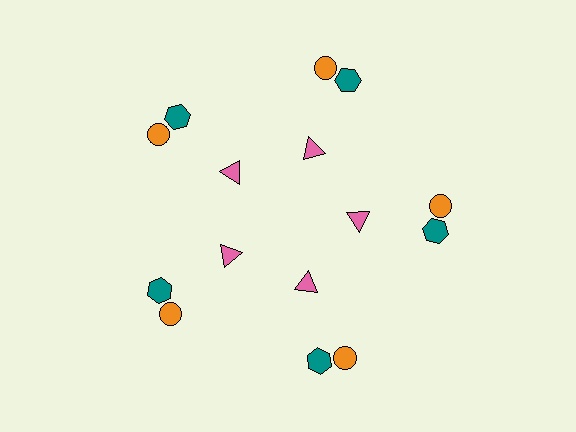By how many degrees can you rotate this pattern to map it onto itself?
The pattern maps onto itself every 72 degrees of rotation.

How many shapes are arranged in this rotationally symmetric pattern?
There are 15 shapes, arranged in 5 groups of 3.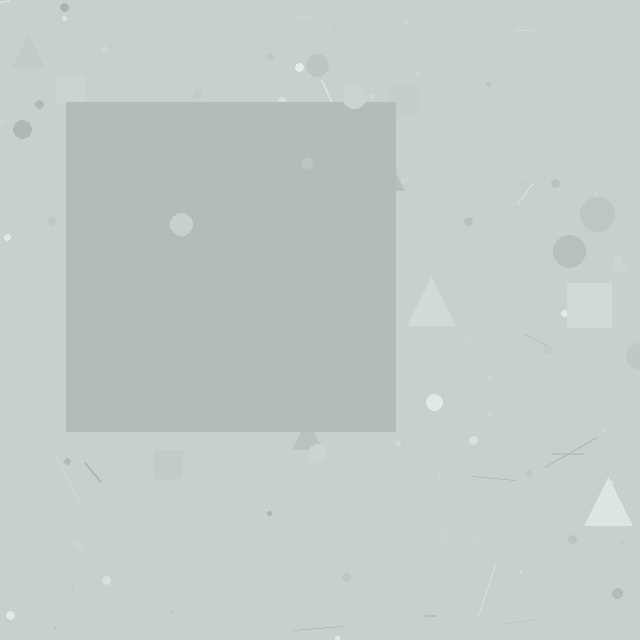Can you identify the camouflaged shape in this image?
The camouflaged shape is a square.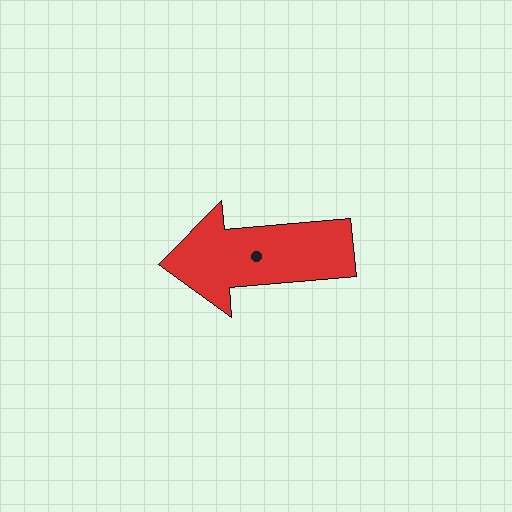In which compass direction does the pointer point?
West.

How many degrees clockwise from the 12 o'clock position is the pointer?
Approximately 265 degrees.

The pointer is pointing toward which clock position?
Roughly 9 o'clock.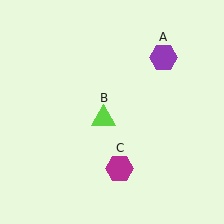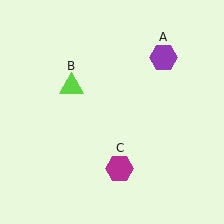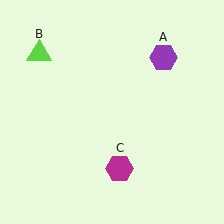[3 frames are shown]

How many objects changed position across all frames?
1 object changed position: lime triangle (object B).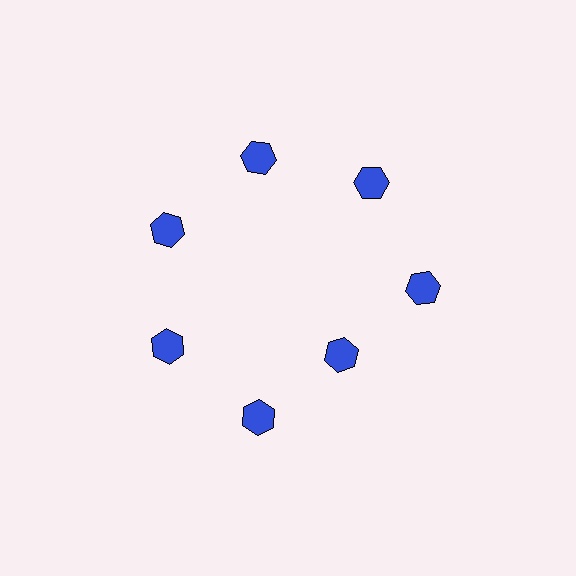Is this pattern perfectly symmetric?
No. The 7 blue hexagons are arranged in a ring, but one element near the 5 o'clock position is pulled inward toward the center, breaking the 7-fold rotational symmetry.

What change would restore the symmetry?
The symmetry would be restored by moving it outward, back onto the ring so that all 7 hexagons sit at equal angles and equal distance from the center.